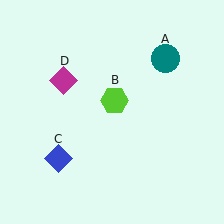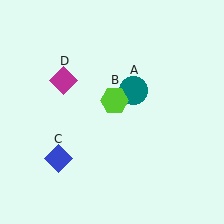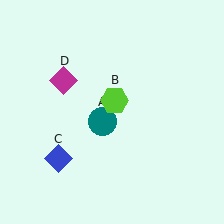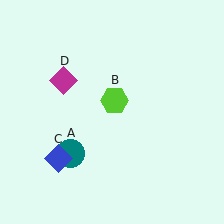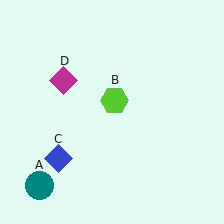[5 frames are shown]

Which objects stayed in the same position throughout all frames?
Lime hexagon (object B) and blue diamond (object C) and magenta diamond (object D) remained stationary.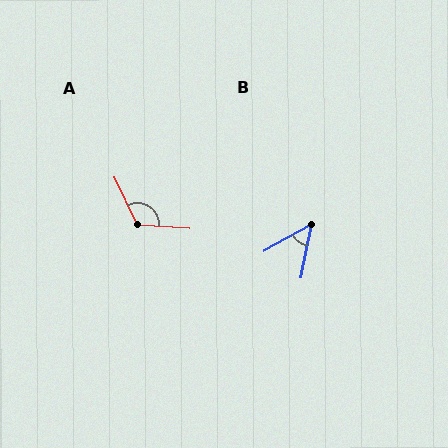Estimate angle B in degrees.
Approximately 49 degrees.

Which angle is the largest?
A, at approximately 119 degrees.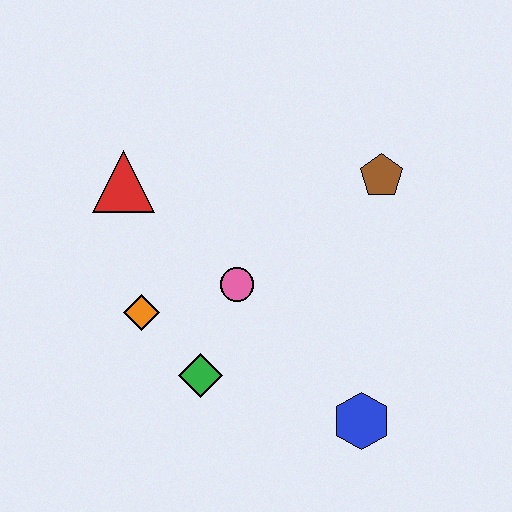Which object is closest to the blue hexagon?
The green diamond is closest to the blue hexagon.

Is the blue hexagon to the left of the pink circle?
No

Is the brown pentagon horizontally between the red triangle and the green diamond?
No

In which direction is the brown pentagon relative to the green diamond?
The brown pentagon is above the green diamond.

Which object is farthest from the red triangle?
The blue hexagon is farthest from the red triangle.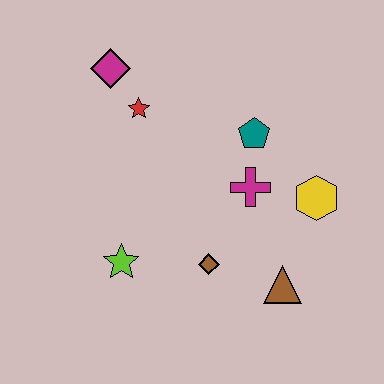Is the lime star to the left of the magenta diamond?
No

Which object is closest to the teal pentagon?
The magenta cross is closest to the teal pentagon.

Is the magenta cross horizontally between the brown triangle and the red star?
Yes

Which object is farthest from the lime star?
The yellow hexagon is farthest from the lime star.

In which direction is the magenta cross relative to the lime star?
The magenta cross is to the right of the lime star.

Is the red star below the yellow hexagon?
No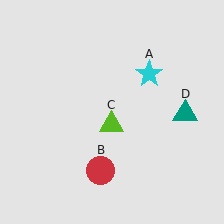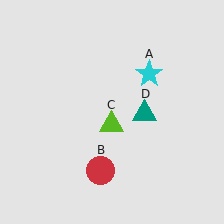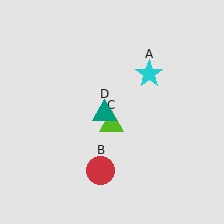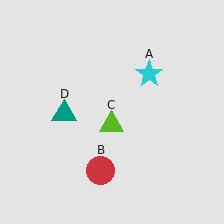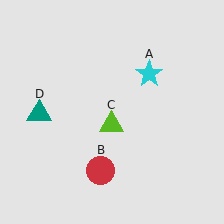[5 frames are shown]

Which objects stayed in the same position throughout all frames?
Cyan star (object A) and red circle (object B) and lime triangle (object C) remained stationary.